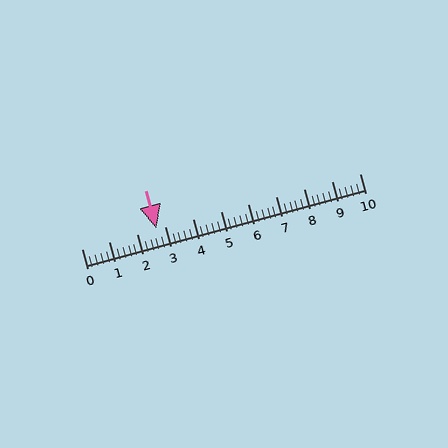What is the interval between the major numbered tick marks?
The major tick marks are spaced 1 units apart.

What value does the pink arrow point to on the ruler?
The pink arrow points to approximately 2.7.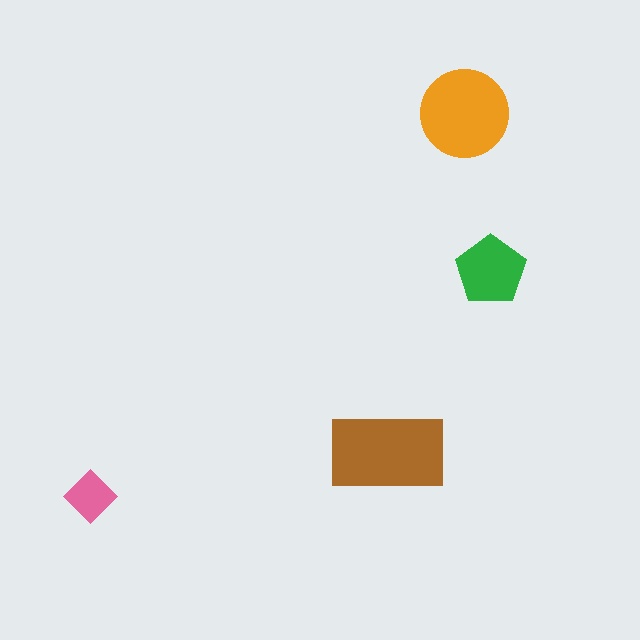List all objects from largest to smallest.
The brown rectangle, the orange circle, the green pentagon, the pink diamond.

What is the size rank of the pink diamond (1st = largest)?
4th.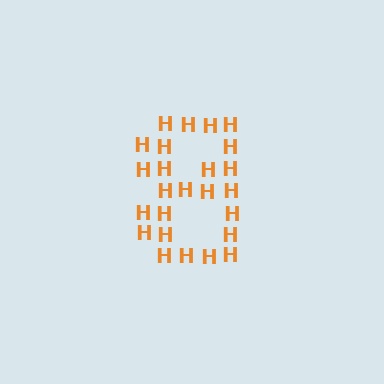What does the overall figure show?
The overall figure shows the digit 8.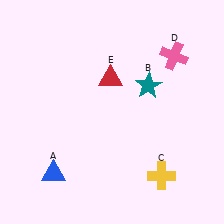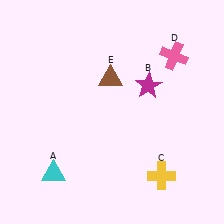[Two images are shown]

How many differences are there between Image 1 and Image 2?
There are 3 differences between the two images.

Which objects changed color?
A changed from blue to cyan. B changed from teal to magenta. E changed from red to brown.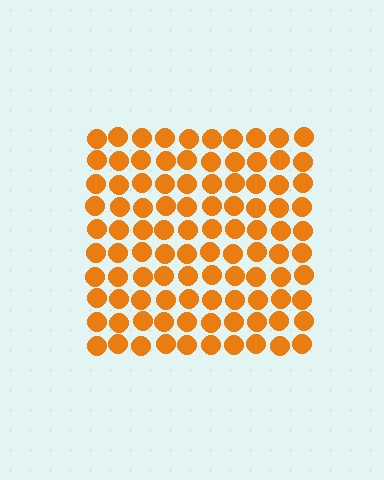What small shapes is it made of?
It is made of small circles.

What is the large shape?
The large shape is a square.